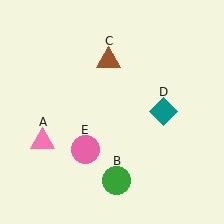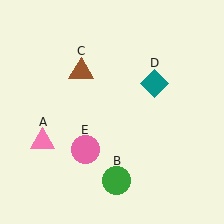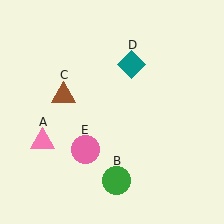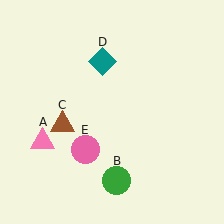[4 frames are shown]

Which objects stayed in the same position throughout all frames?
Pink triangle (object A) and green circle (object B) and pink circle (object E) remained stationary.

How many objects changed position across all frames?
2 objects changed position: brown triangle (object C), teal diamond (object D).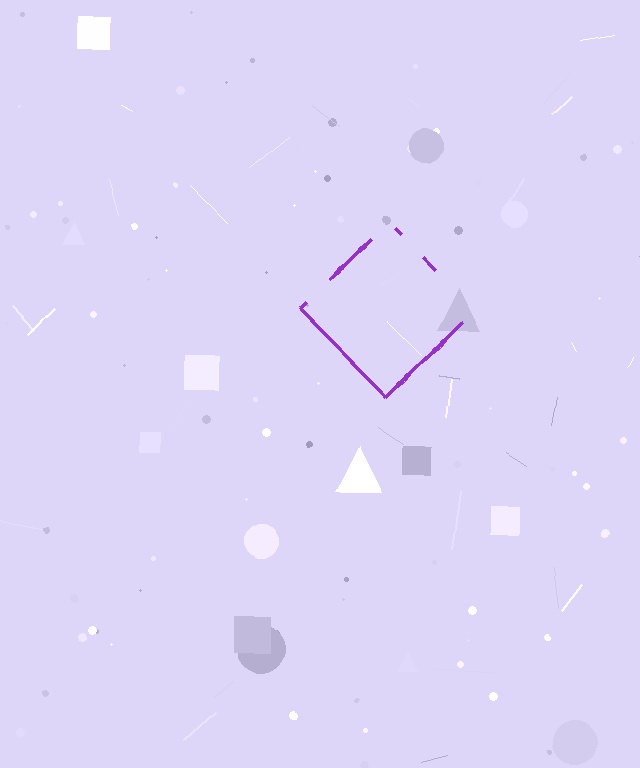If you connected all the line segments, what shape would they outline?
They would outline a diamond.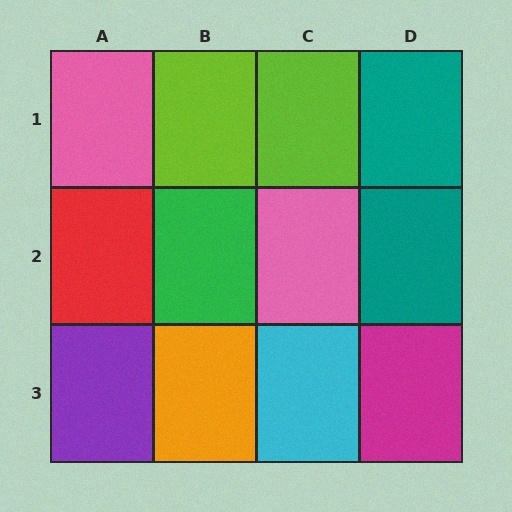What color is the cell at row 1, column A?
Pink.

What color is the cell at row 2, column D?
Teal.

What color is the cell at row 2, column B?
Green.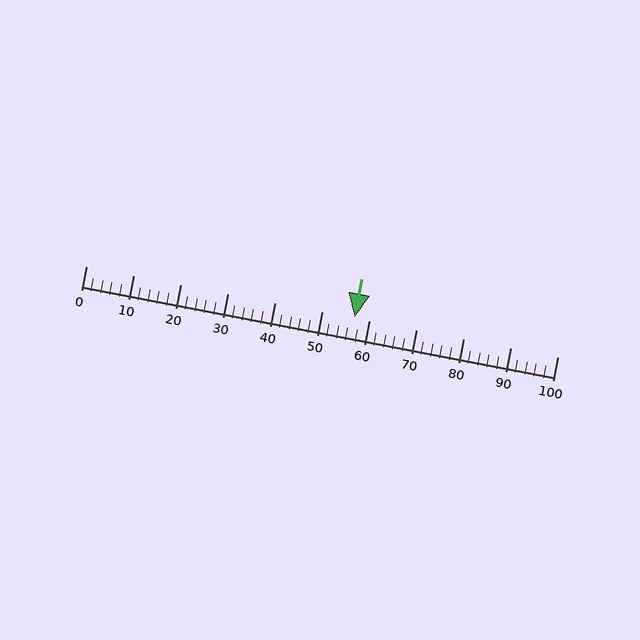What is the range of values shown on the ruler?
The ruler shows values from 0 to 100.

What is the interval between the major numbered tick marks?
The major tick marks are spaced 10 units apart.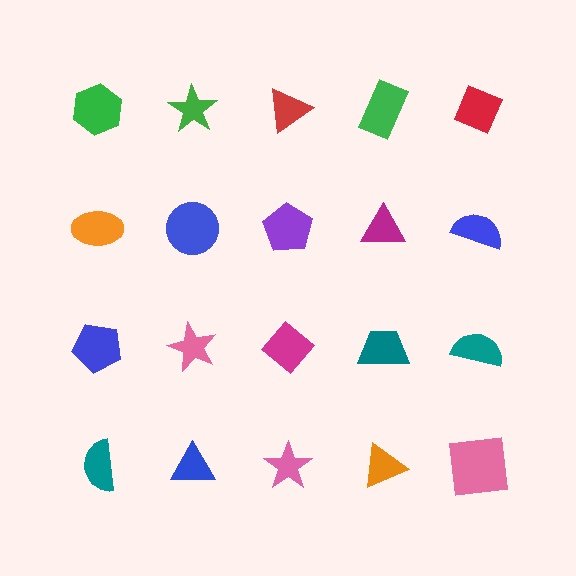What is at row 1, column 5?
A red diamond.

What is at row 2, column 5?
A blue semicircle.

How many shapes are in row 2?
5 shapes.